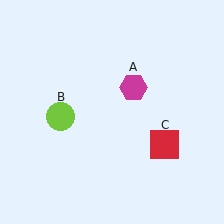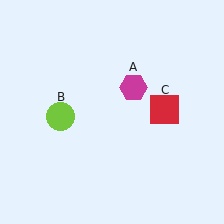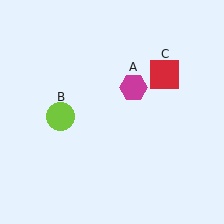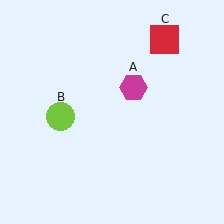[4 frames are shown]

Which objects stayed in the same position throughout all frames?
Magenta hexagon (object A) and lime circle (object B) remained stationary.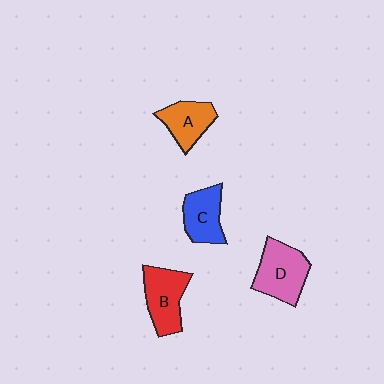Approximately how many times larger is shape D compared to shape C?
Approximately 1.3 times.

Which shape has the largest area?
Shape D (pink).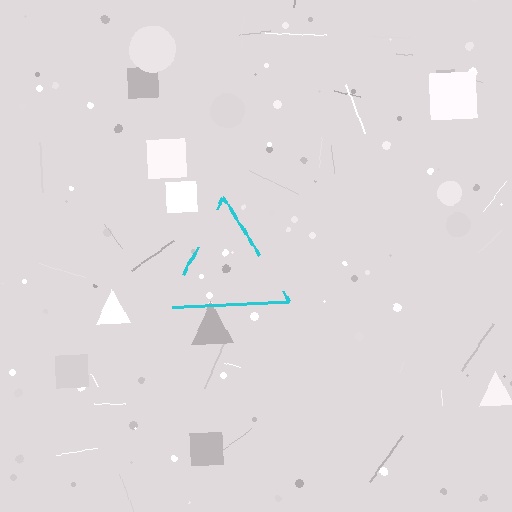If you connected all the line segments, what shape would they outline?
They would outline a triangle.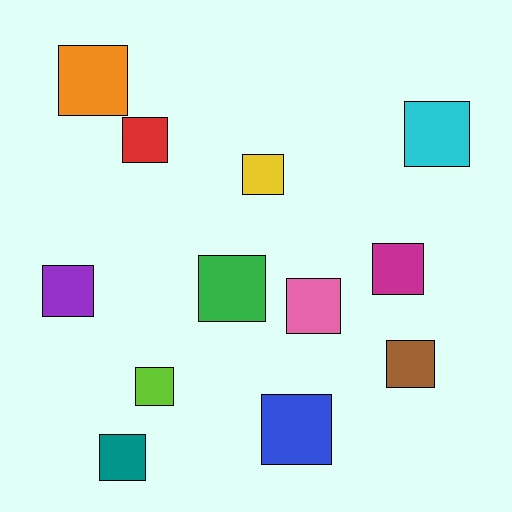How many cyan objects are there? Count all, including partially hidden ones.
There is 1 cyan object.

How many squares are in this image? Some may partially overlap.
There are 12 squares.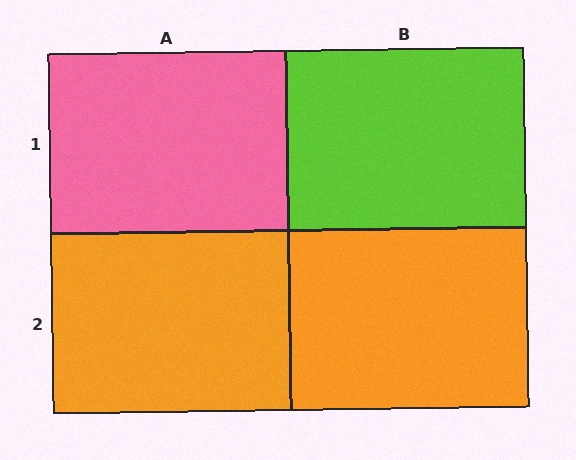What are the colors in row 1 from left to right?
Pink, lime.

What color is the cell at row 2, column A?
Orange.